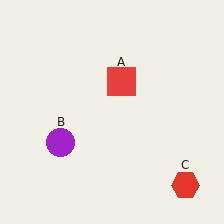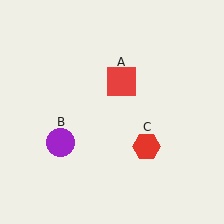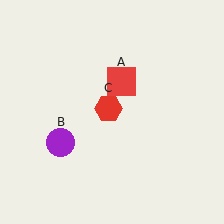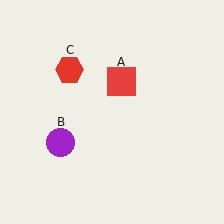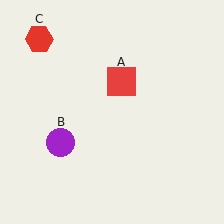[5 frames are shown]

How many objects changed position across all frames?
1 object changed position: red hexagon (object C).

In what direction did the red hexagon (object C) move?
The red hexagon (object C) moved up and to the left.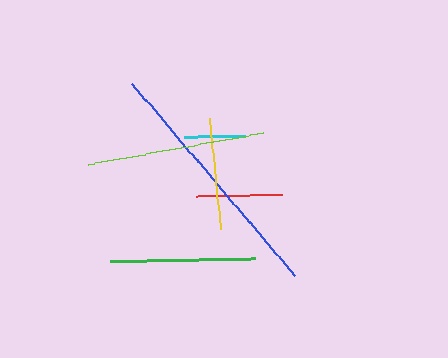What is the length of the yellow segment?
The yellow segment is approximately 111 pixels long.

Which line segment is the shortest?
The cyan line is the shortest at approximately 61 pixels.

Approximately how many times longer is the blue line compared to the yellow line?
The blue line is approximately 2.3 times the length of the yellow line.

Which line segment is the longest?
The blue line is the longest at approximately 251 pixels.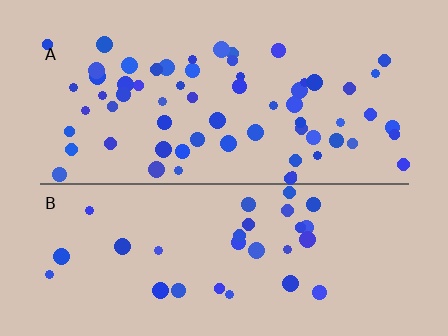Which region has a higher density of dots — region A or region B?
A (the top).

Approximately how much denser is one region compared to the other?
Approximately 2.0× — region A over region B.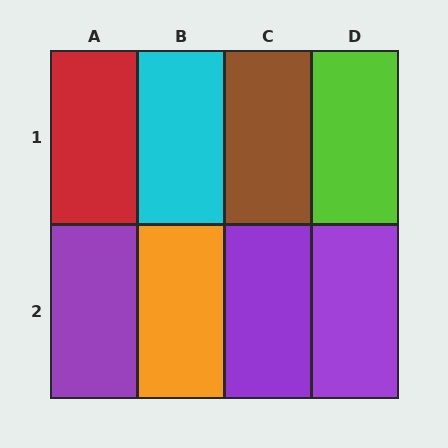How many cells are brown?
1 cell is brown.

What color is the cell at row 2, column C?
Purple.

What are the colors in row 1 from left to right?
Red, cyan, brown, lime.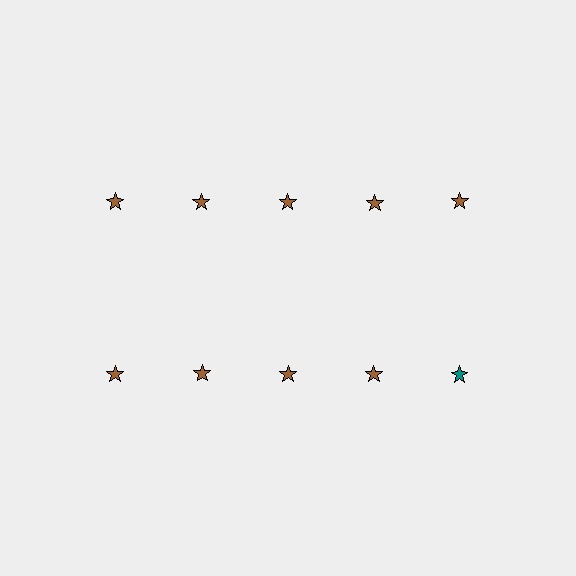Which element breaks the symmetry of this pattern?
The teal star in the second row, rightmost column breaks the symmetry. All other shapes are brown stars.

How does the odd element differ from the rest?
It has a different color: teal instead of brown.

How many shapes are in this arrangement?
There are 10 shapes arranged in a grid pattern.